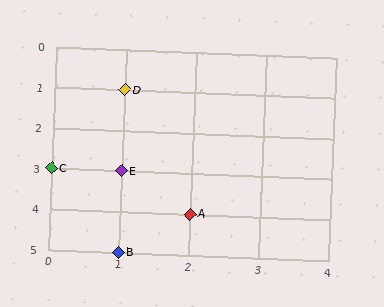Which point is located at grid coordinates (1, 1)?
Point D is at (1, 1).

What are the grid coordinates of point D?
Point D is at grid coordinates (1, 1).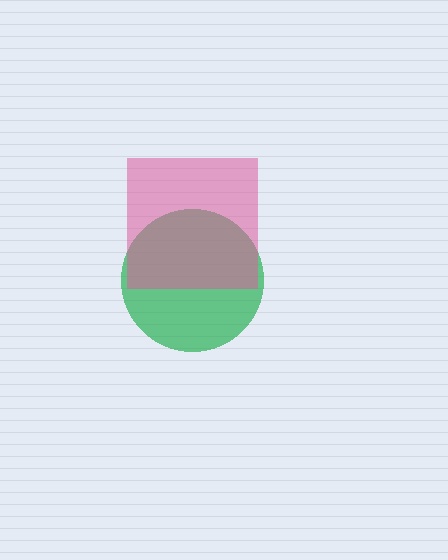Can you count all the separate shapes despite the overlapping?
Yes, there are 2 separate shapes.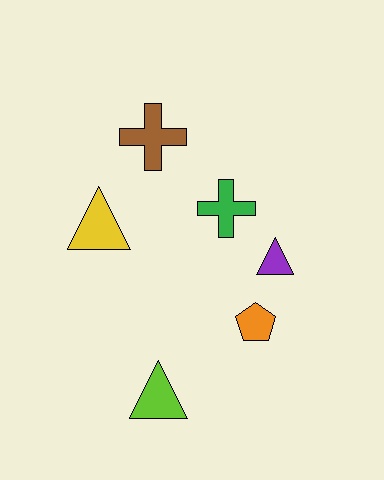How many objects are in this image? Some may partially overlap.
There are 6 objects.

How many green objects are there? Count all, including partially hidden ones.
There is 1 green object.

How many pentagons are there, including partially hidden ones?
There is 1 pentagon.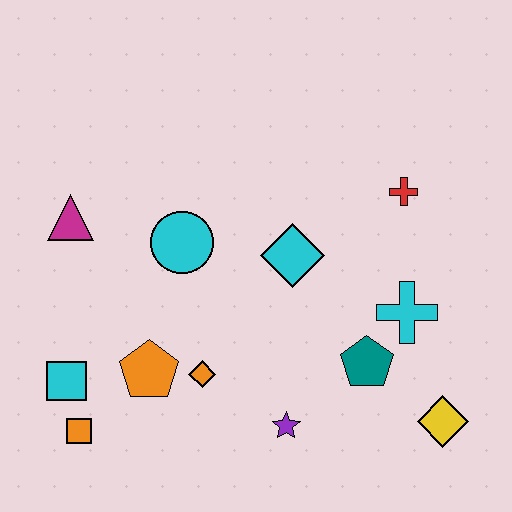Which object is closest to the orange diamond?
The orange pentagon is closest to the orange diamond.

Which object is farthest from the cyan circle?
The yellow diamond is farthest from the cyan circle.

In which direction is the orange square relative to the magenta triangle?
The orange square is below the magenta triangle.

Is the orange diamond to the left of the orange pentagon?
No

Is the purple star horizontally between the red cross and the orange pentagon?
Yes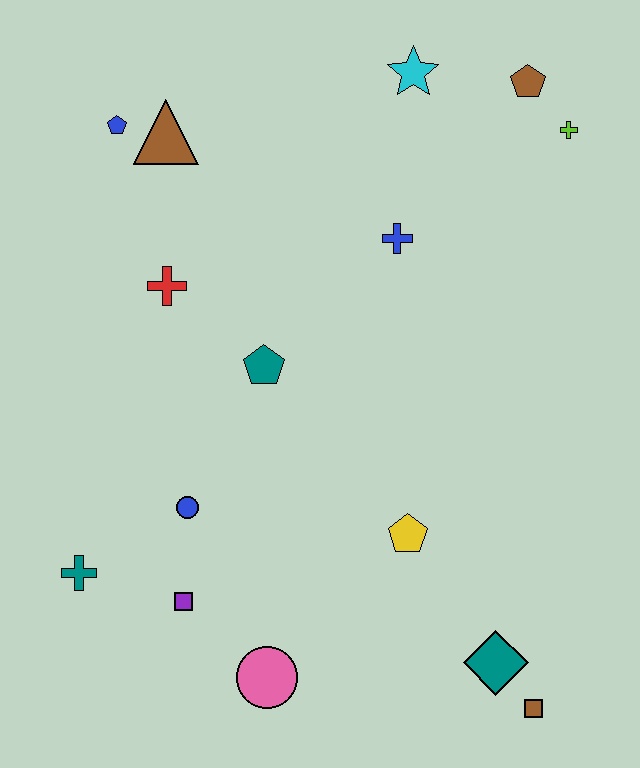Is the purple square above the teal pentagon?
No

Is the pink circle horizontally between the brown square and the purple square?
Yes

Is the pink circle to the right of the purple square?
Yes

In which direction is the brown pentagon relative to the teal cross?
The brown pentagon is above the teal cross.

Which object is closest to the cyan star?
The brown pentagon is closest to the cyan star.